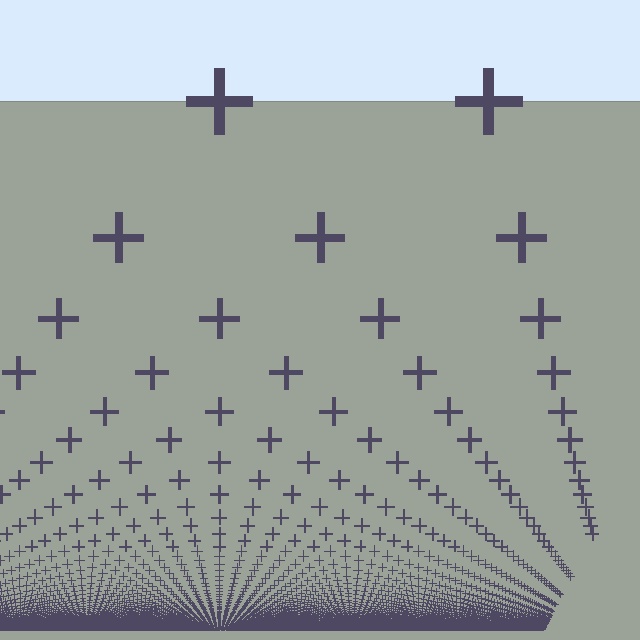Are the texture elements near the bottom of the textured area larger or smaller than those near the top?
Smaller. The gradient is inverted — elements near the bottom are smaller and denser.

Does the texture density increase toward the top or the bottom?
Density increases toward the bottom.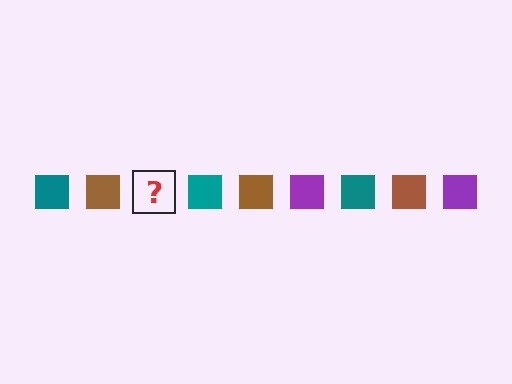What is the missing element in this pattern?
The missing element is a purple square.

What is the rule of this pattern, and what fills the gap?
The rule is that the pattern cycles through teal, brown, purple squares. The gap should be filled with a purple square.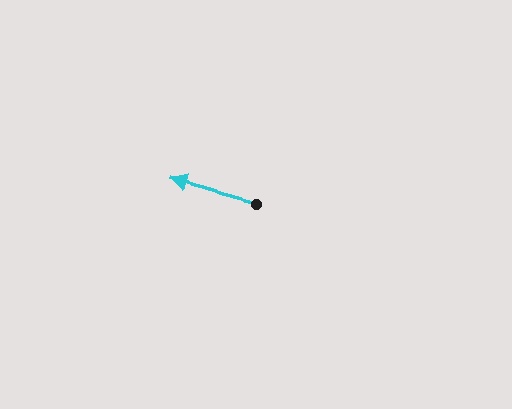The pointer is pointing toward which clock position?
Roughly 10 o'clock.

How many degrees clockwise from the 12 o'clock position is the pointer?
Approximately 285 degrees.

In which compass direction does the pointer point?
West.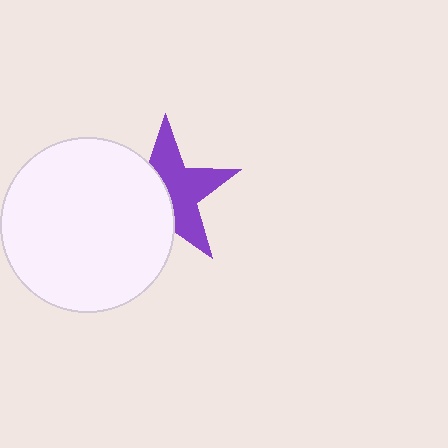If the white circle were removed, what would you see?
You would see the complete purple star.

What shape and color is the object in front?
The object in front is a white circle.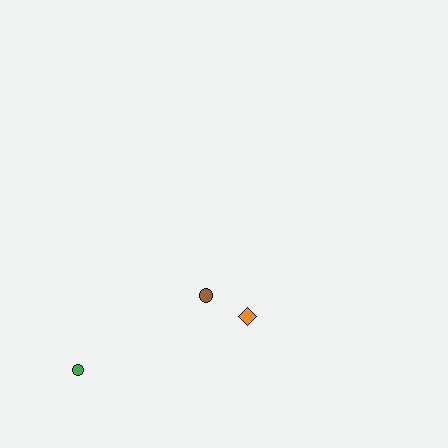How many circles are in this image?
There are 2 circles.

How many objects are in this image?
There are 3 objects.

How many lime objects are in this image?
There are no lime objects.